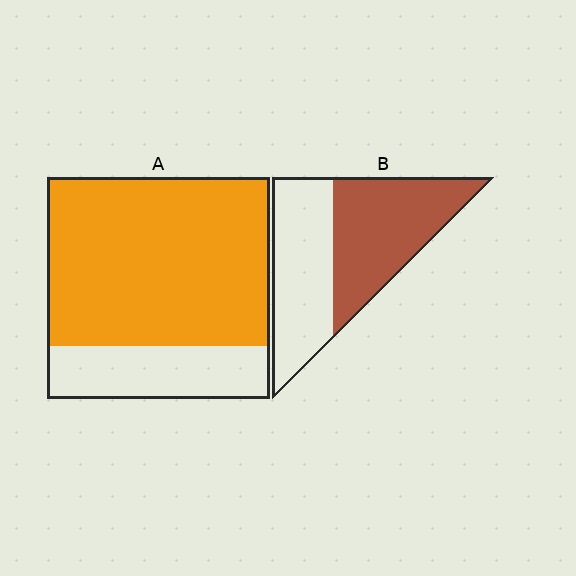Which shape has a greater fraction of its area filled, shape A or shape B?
Shape A.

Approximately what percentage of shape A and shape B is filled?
A is approximately 75% and B is approximately 55%.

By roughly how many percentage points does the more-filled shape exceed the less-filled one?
By roughly 25 percentage points (A over B).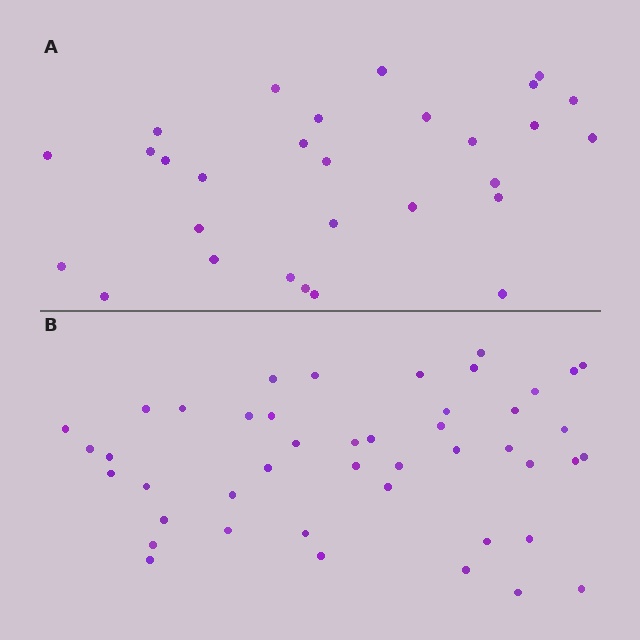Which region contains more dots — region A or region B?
Region B (the bottom region) has more dots.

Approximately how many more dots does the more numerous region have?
Region B has approximately 15 more dots than region A.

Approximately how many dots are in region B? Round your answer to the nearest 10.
About 40 dots. (The exact count is 45, which rounds to 40.)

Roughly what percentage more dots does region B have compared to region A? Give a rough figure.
About 55% more.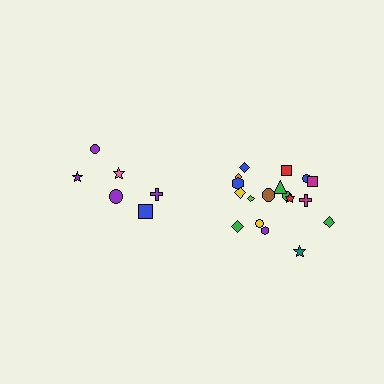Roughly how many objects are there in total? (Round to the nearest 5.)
Roughly 25 objects in total.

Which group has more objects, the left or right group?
The right group.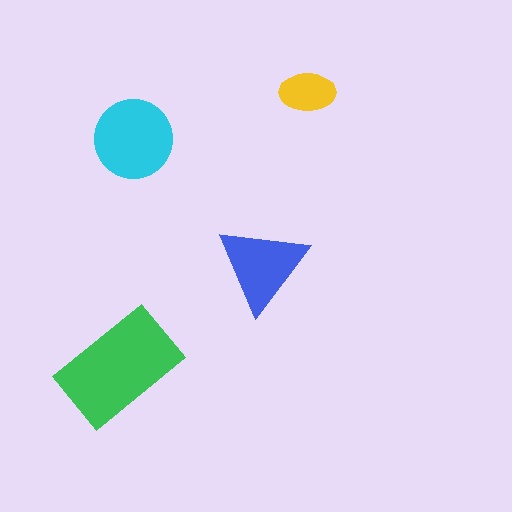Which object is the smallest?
The yellow ellipse.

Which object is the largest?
The green rectangle.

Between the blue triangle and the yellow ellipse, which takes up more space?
The blue triangle.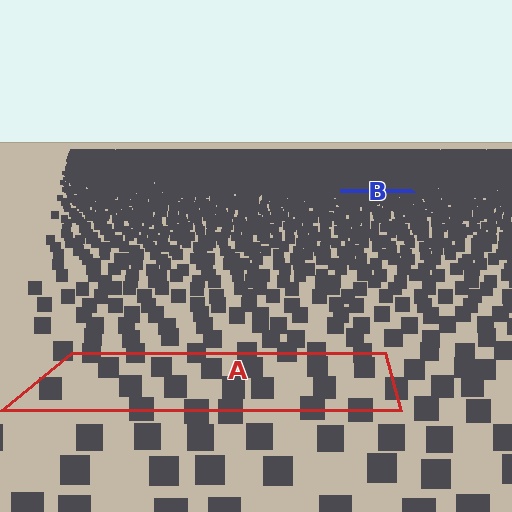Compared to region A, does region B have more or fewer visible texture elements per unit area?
Region B has more texture elements per unit area — they are packed more densely because it is farther away.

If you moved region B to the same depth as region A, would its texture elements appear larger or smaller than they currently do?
They would appear larger. At a closer depth, the same texture elements are projected at a bigger on-screen size.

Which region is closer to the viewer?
Region A is closer. The texture elements there are larger and more spread out.